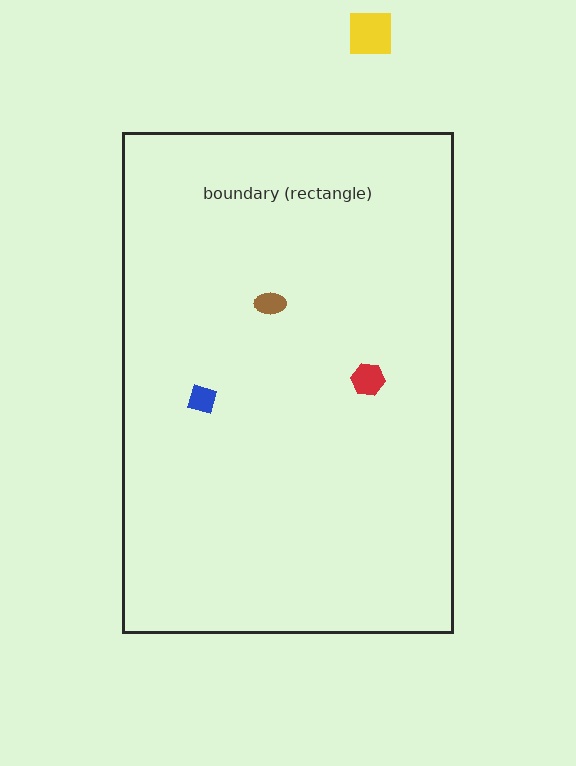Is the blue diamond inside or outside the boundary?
Inside.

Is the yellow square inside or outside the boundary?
Outside.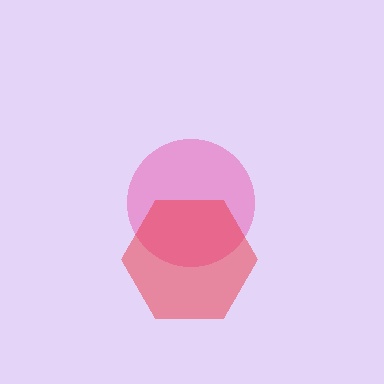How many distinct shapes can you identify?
There are 2 distinct shapes: a pink circle, a red hexagon.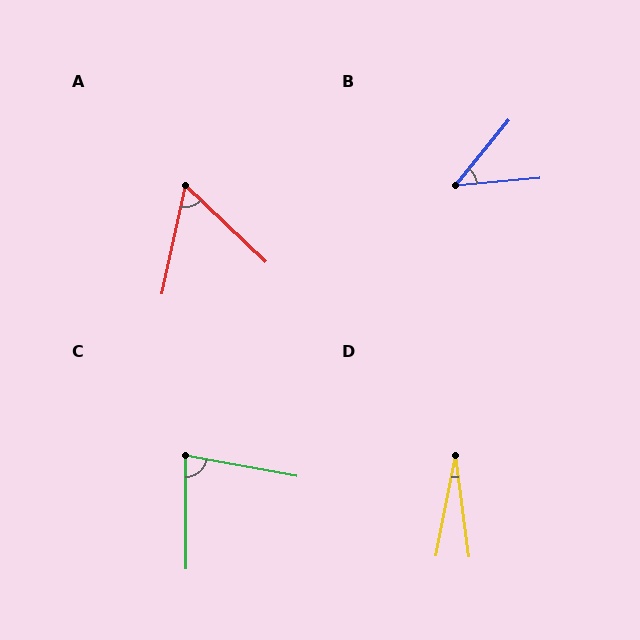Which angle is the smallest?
D, at approximately 19 degrees.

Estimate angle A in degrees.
Approximately 59 degrees.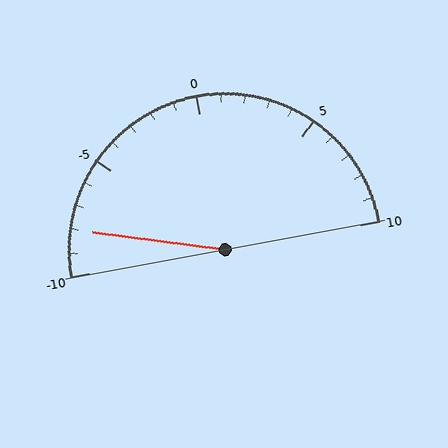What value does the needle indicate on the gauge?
The needle indicates approximately -8.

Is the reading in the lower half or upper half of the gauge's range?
The reading is in the lower half of the range (-10 to 10).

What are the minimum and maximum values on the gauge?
The gauge ranges from -10 to 10.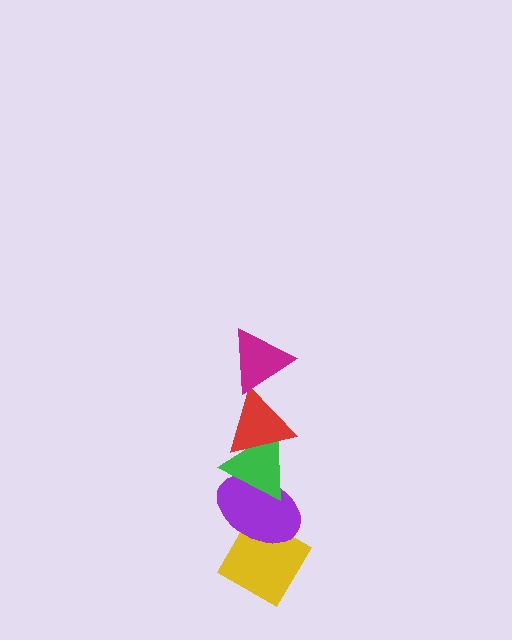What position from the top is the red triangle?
The red triangle is 2nd from the top.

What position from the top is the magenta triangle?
The magenta triangle is 1st from the top.